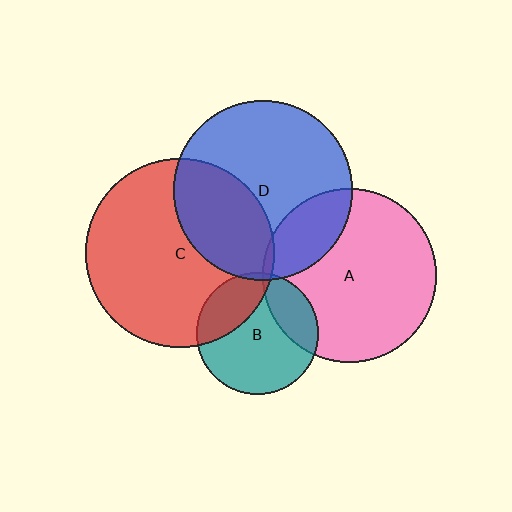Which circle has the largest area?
Circle C (red).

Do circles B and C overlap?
Yes.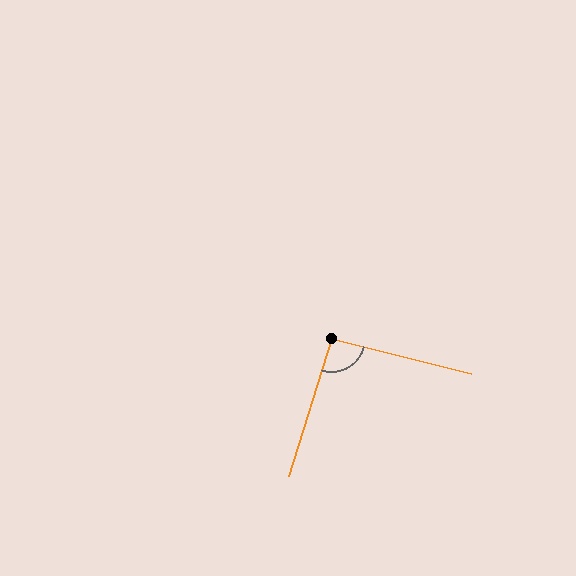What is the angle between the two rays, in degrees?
Approximately 93 degrees.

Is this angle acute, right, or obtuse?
It is approximately a right angle.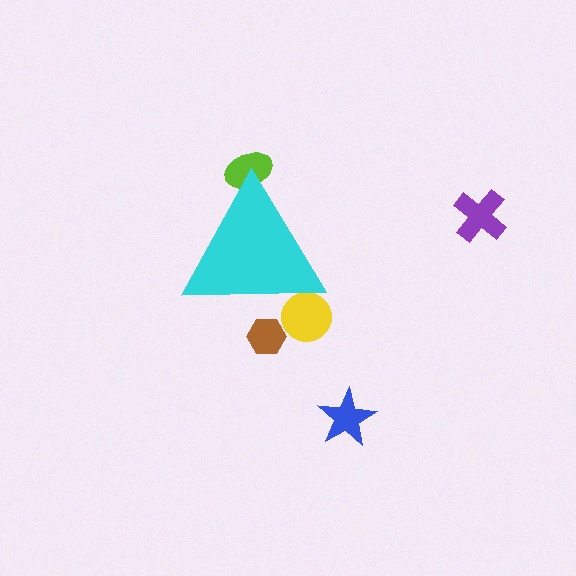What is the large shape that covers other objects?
A cyan triangle.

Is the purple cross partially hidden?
No, the purple cross is fully visible.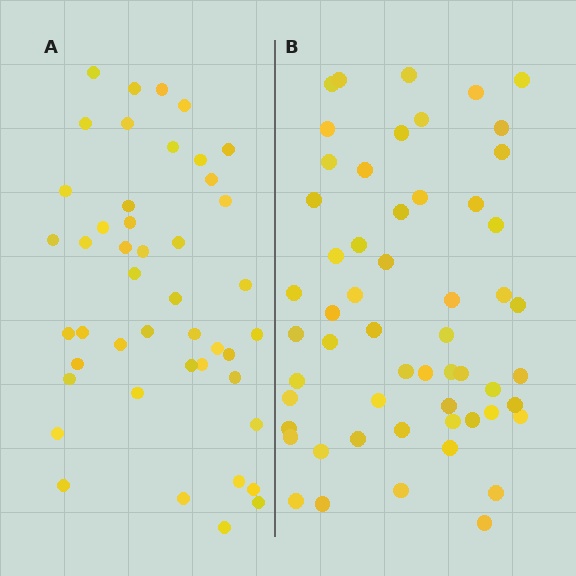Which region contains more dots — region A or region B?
Region B (the right region) has more dots.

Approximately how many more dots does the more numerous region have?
Region B has roughly 12 or so more dots than region A.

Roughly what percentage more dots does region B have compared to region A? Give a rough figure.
About 25% more.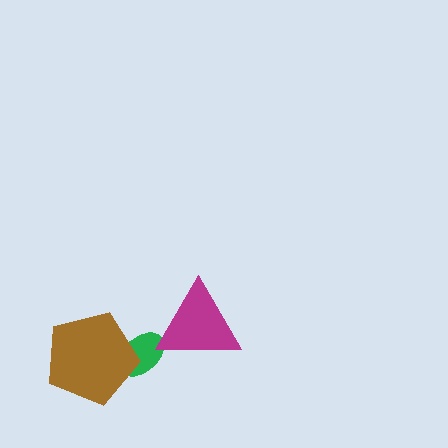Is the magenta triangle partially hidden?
No, no other shape covers it.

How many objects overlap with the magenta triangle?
1 object overlaps with the magenta triangle.